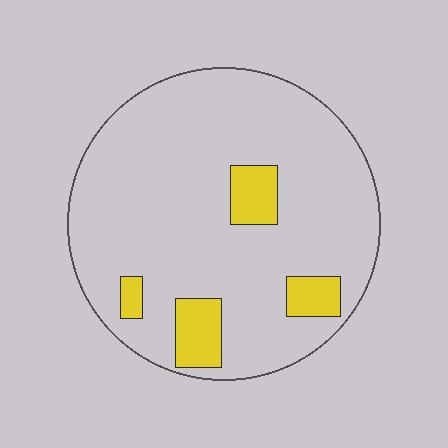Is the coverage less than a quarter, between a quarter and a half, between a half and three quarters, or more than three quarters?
Less than a quarter.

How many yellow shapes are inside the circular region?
4.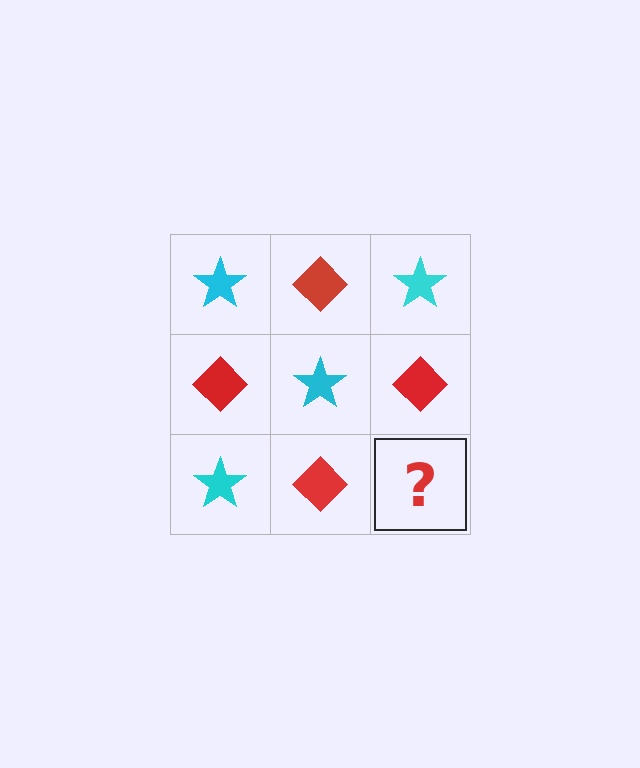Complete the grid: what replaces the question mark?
The question mark should be replaced with a cyan star.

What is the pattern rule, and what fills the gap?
The rule is that it alternates cyan star and red diamond in a checkerboard pattern. The gap should be filled with a cyan star.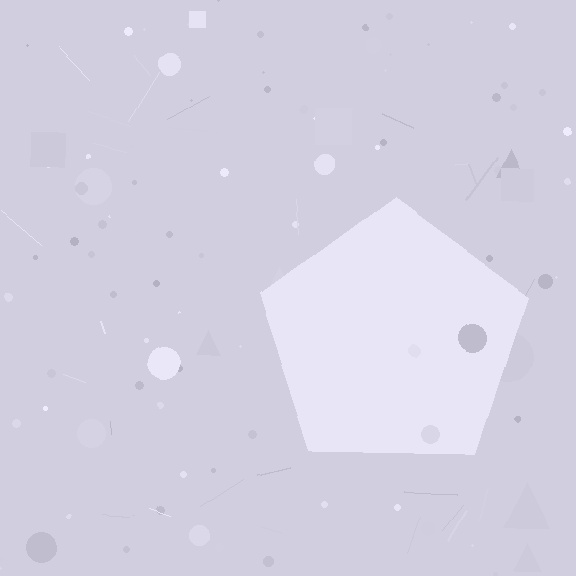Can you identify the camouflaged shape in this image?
The camouflaged shape is a pentagon.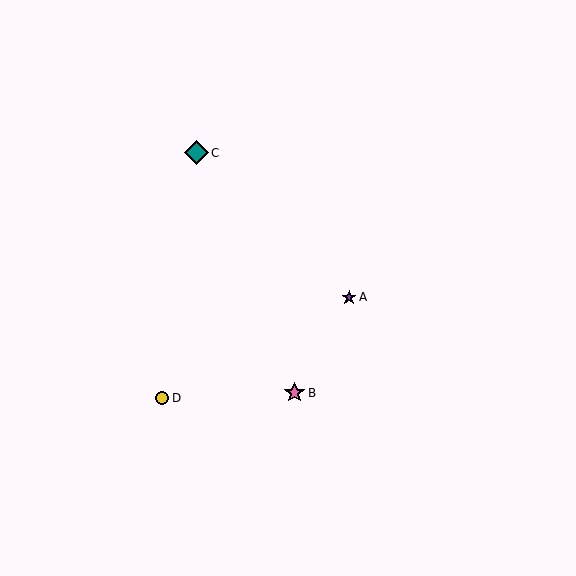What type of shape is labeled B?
Shape B is a pink star.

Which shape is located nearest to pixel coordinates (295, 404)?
The pink star (labeled B) at (295, 393) is nearest to that location.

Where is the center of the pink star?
The center of the pink star is at (295, 393).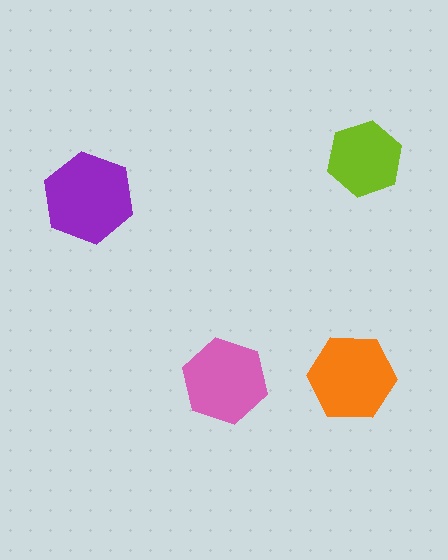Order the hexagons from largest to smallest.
the purple one, the orange one, the pink one, the lime one.